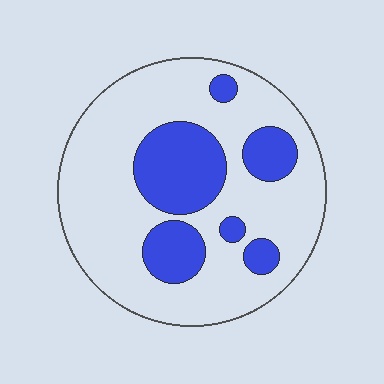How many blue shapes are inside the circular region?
6.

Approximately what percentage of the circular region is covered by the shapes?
Approximately 25%.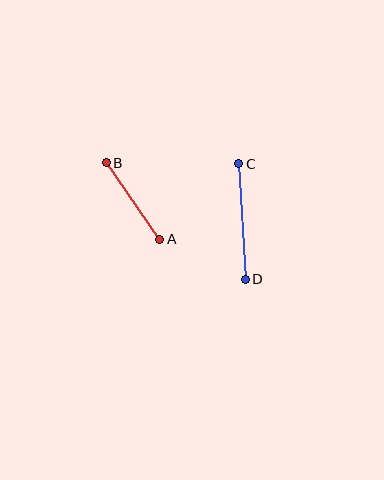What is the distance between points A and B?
The distance is approximately 93 pixels.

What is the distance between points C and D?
The distance is approximately 116 pixels.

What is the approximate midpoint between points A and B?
The midpoint is at approximately (133, 201) pixels.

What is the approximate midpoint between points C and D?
The midpoint is at approximately (242, 222) pixels.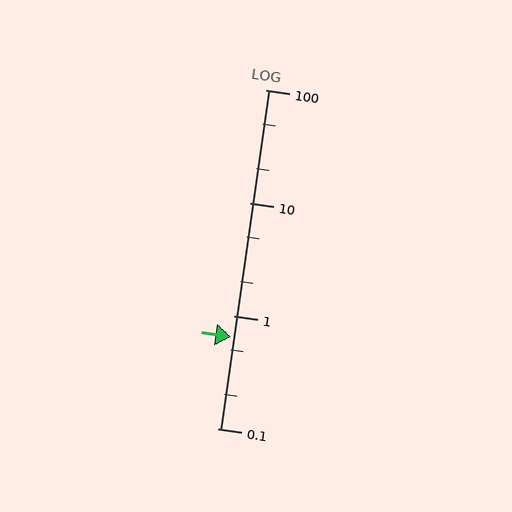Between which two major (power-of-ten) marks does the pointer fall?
The pointer is between 0.1 and 1.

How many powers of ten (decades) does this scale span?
The scale spans 3 decades, from 0.1 to 100.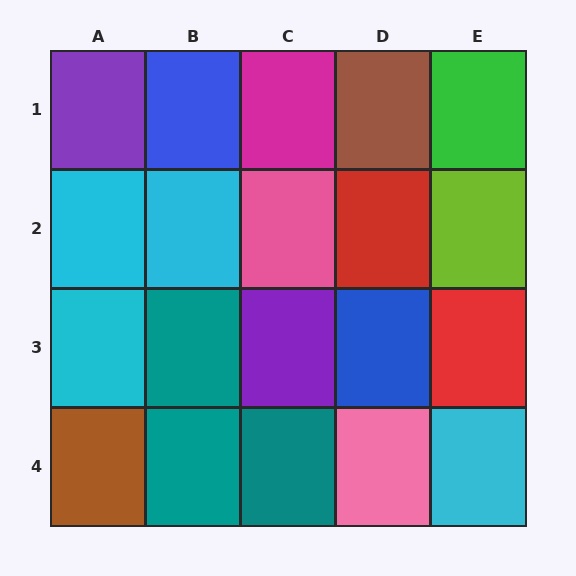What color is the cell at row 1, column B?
Blue.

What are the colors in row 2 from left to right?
Cyan, cyan, pink, red, lime.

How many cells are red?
2 cells are red.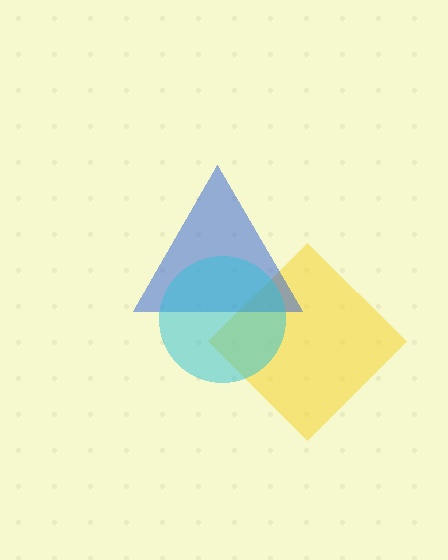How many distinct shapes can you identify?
There are 3 distinct shapes: a yellow diamond, a blue triangle, a cyan circle.